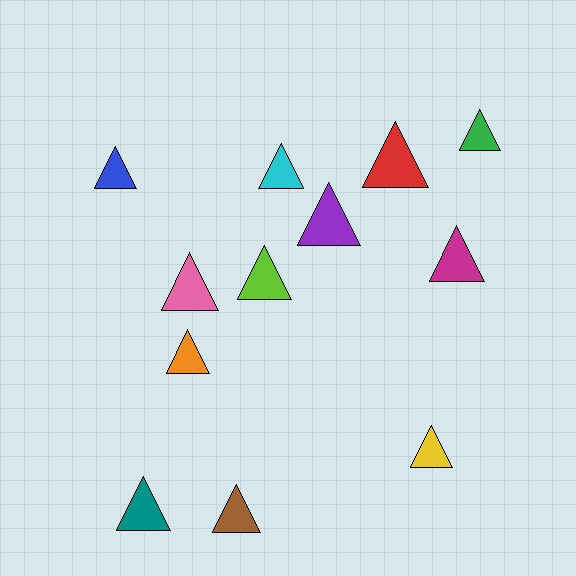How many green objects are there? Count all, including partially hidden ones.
There is 1 green object.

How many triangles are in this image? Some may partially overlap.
There are 12 triangles.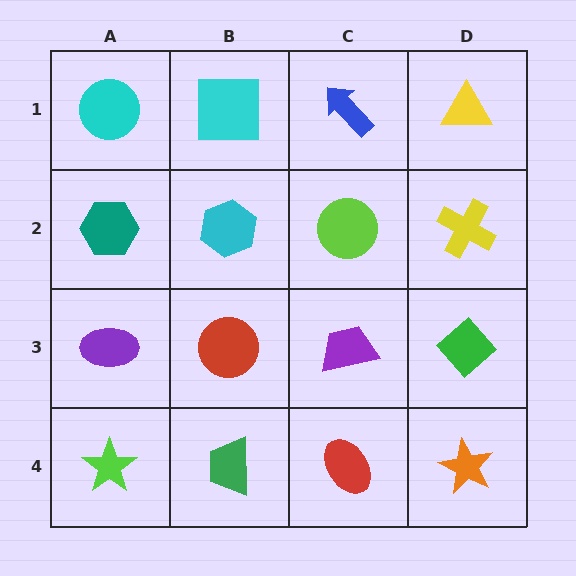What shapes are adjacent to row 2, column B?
A cyan square (row 1, column B), a red circle (row 3, column B), a teal hexagon (row 2, column A), a lime circle (row 2, column C).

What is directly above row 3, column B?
A cyan hexagon.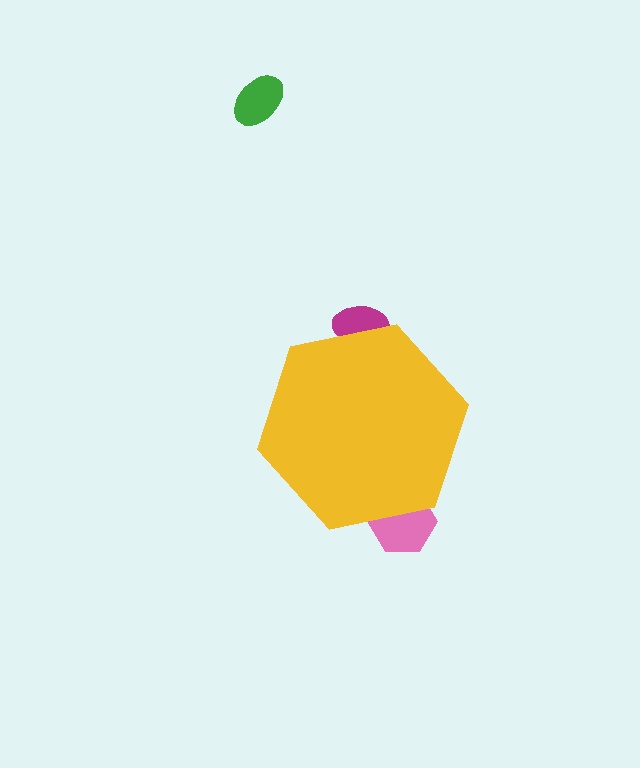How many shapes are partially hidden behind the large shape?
2 shapes are partially hidden.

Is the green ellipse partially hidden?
No, the green ellipse is fully visible.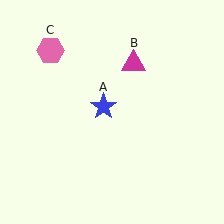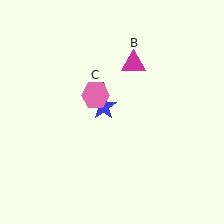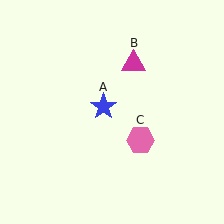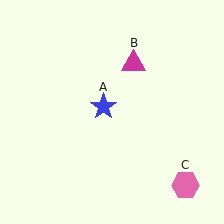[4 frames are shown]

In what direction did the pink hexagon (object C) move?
The pink hexagon (object C) moved down and to the right.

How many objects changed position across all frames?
1 object changed position: pink hexagon (object C).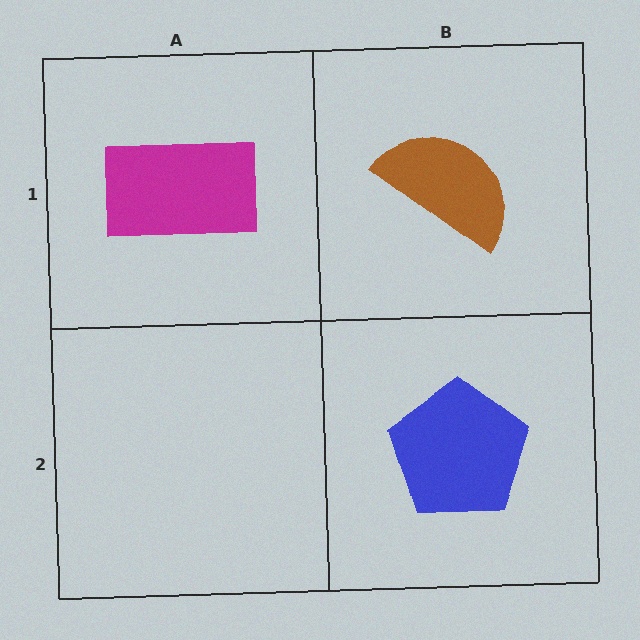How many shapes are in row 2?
1 shape.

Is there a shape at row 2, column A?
No, that cell is empty.